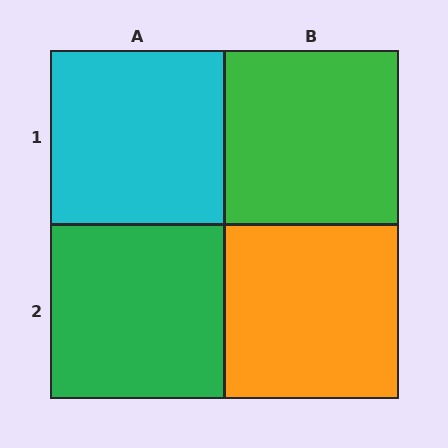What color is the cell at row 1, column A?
Cyan.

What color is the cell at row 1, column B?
Green.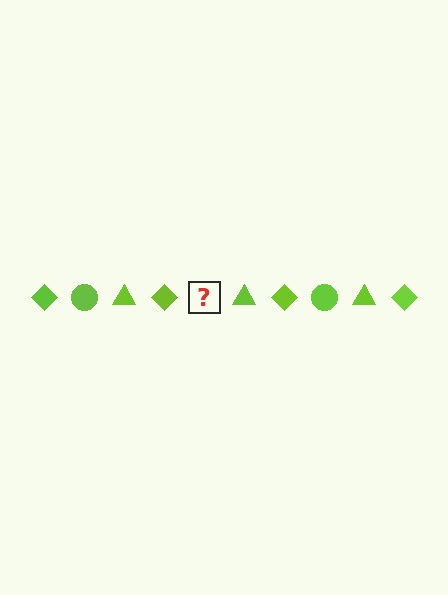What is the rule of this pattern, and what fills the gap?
The rule is that the pattern cycles through diamond, circle, triangle shapes in lime. The gap should be filled with a lime circle.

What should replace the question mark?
The question mark should be replaced with a lime circle.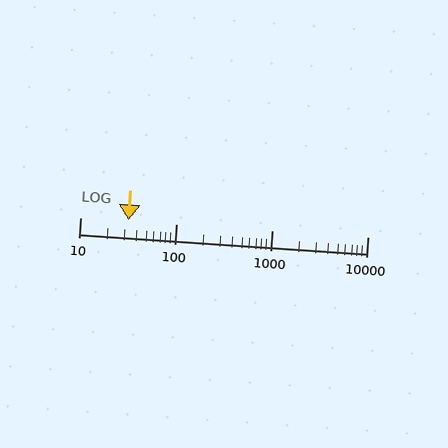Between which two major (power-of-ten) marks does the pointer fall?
The pointer is between 10 and 100.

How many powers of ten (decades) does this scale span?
The scale spans 3 decades, from 10 to 10000.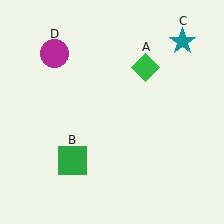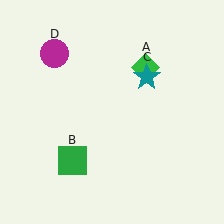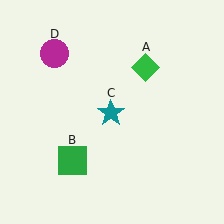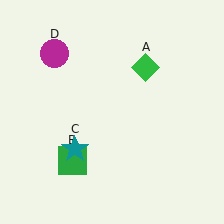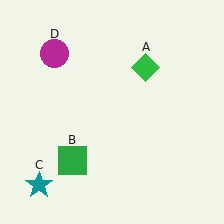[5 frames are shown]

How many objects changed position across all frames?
1 object changed position: teal star (object C).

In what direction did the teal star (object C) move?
The teal star (object C) moved down and to the left.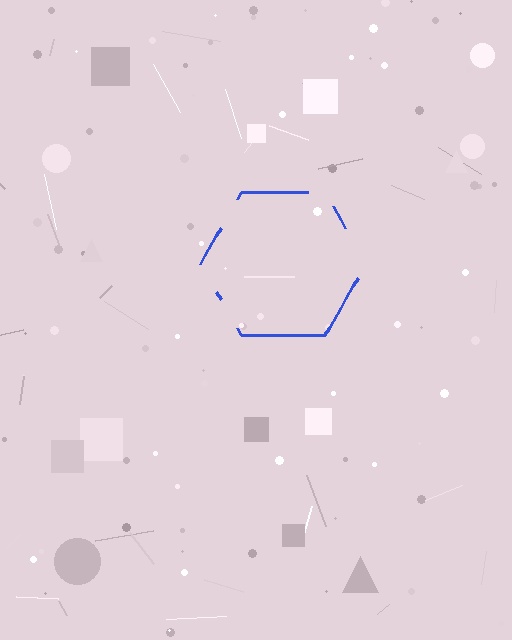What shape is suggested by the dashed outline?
The dashed outline suggests a hexagon.